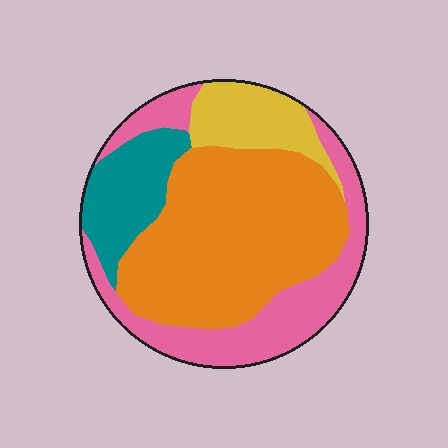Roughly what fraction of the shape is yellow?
Yellow covers around 10% of the shape.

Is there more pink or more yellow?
Pink.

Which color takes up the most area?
Orange, at roughly 45%.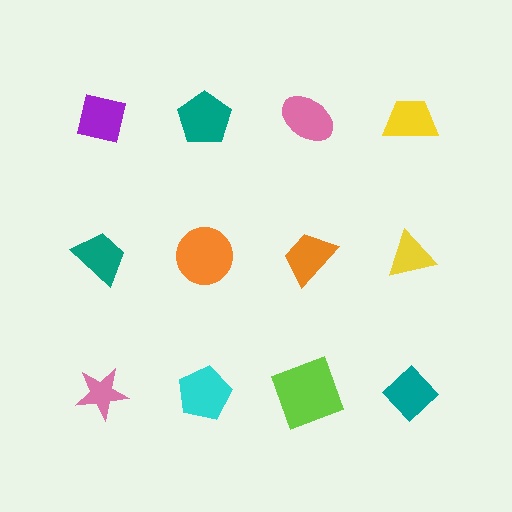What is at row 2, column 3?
An orange trapezoid.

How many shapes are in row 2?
4 shapes.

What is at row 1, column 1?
A purple square.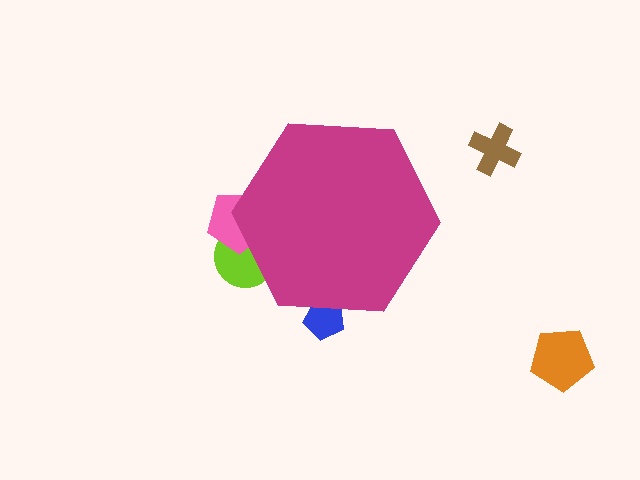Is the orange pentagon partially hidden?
No, the orange pentagon is fully visible.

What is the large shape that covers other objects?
A magenta hexagon.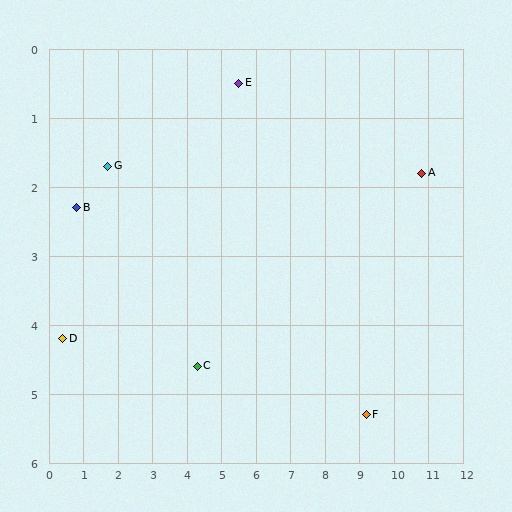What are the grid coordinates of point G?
Point G is at approximately (1.7, 1.7).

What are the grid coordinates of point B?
Point B is at approximately (0.8, 2.3).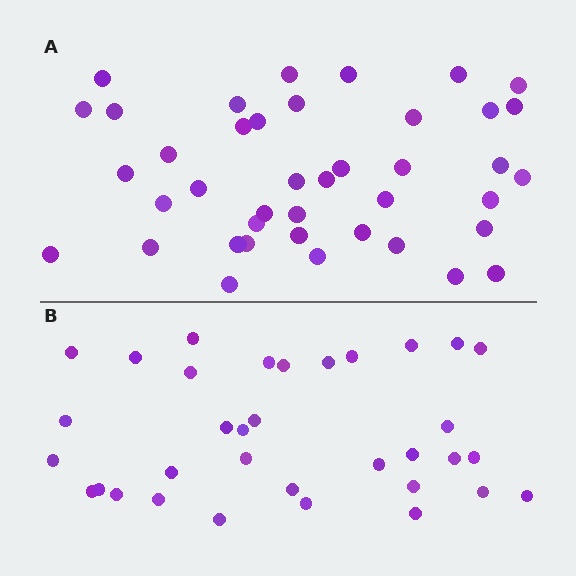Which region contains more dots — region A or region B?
Region A (the top region) has more dots.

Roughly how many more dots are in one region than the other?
Region A has roughly 8 or so more dots than region B.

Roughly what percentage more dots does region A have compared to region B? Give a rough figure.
About 20% more.